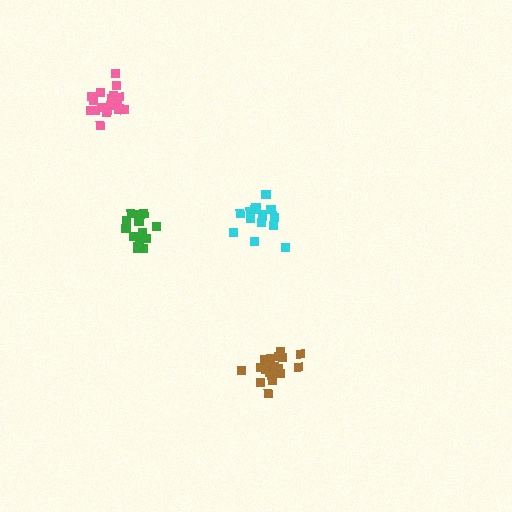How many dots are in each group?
Group 1: 18 dots, Group 2: 16 dots, Group 3: 19 dots, Group 4: 21 dots (74 total).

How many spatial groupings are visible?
There are 4 spatial groupings.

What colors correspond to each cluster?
The clusters are colored: green, cyan, brown, pink.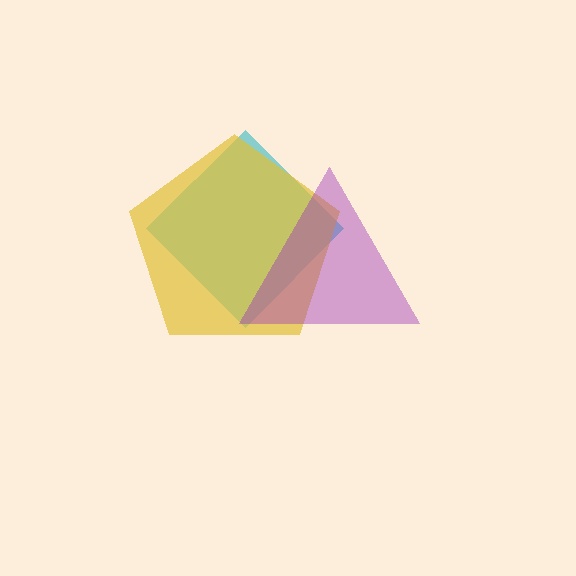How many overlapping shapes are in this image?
There are 3 overlapping shapes in the image.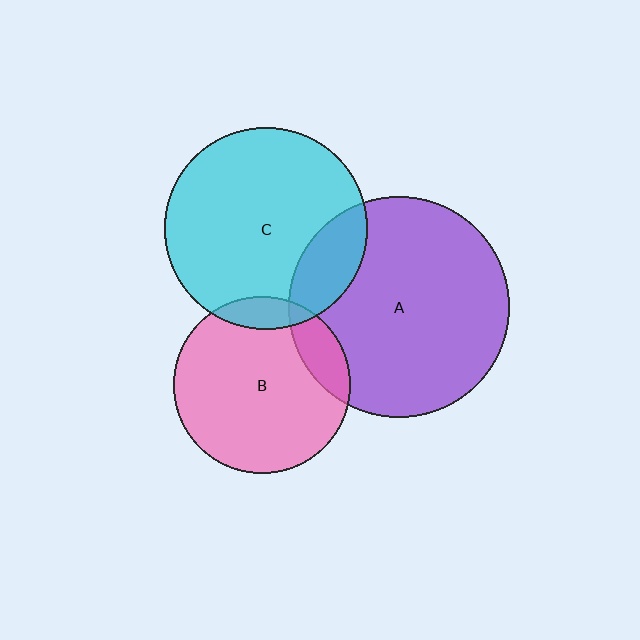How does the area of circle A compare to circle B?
Approximately 1.6 times.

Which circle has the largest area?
Circle A (purple).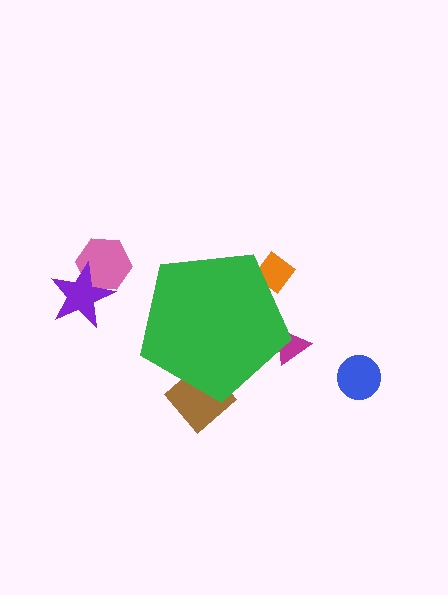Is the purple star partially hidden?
No, the purple star is fully visible.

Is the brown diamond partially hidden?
Yes, the brown diamond is partially hidden behind the green pentagon.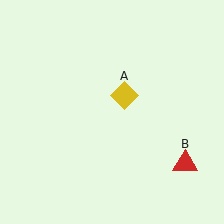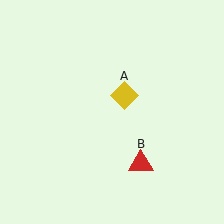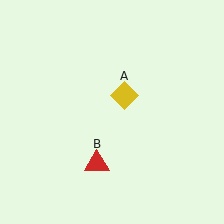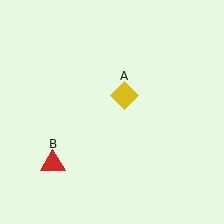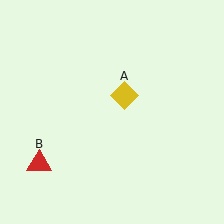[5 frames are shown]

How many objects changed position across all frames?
1 object changed position: red triangle (object B).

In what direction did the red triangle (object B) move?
The red triangle (object B) moved left.